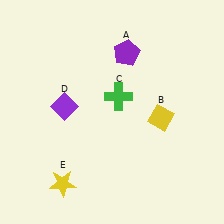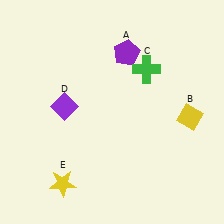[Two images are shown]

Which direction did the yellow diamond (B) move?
The yellow diamond (B) moved right.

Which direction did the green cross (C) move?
The green cross (C) moved right.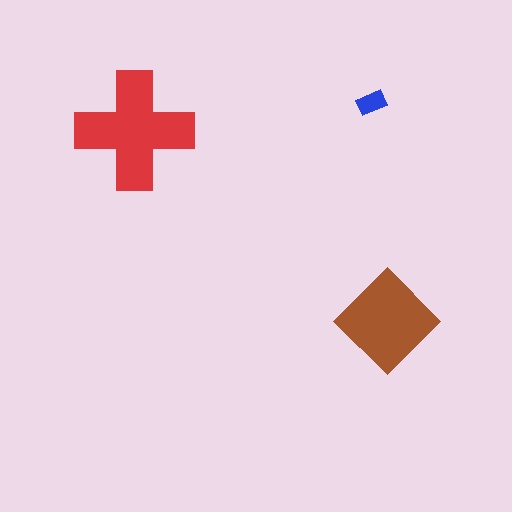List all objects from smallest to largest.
The blue rectangle, the brown diamond, the red cross.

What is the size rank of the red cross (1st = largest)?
1st.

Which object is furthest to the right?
The brown diamond is rightmost.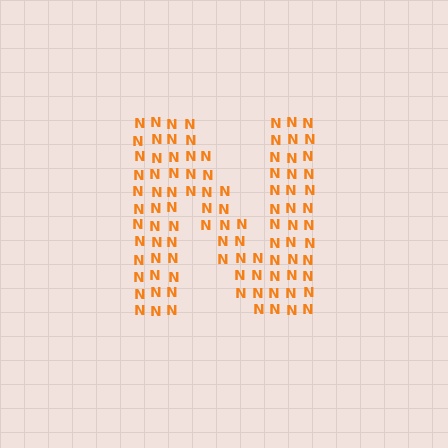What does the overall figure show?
The overall figure shows the letter N.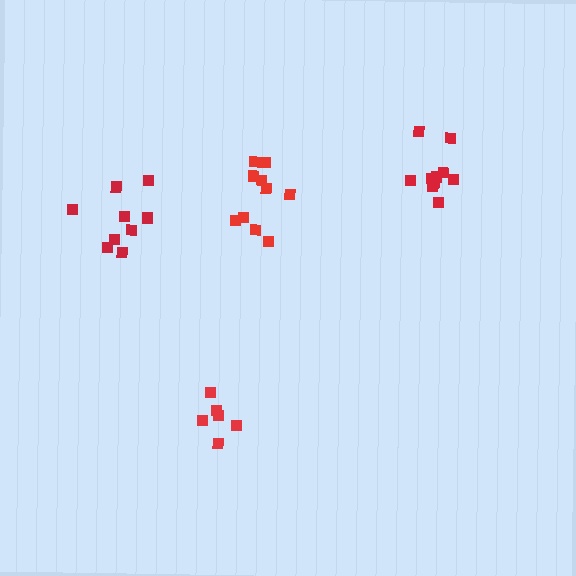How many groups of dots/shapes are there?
There are 4 groups.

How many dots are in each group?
Group 1: 9 dots, Group 2: 11 dots, Group 3: 6 dots, Group 4: 10 dots (36 total).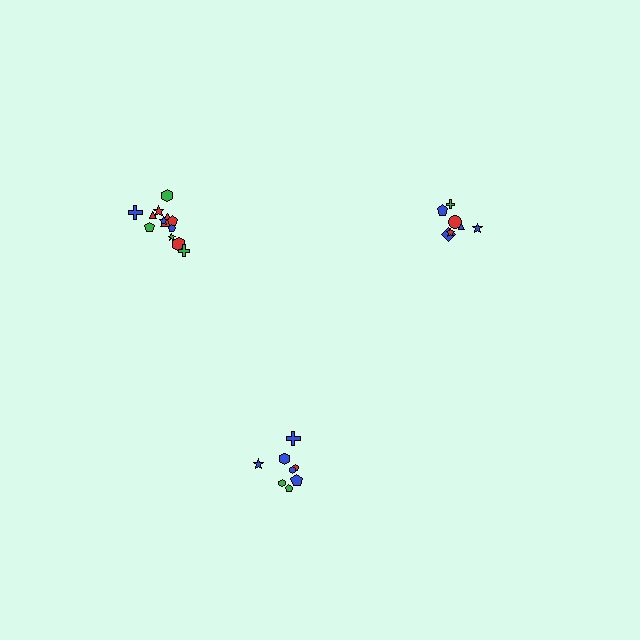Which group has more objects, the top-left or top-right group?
The top-left group.